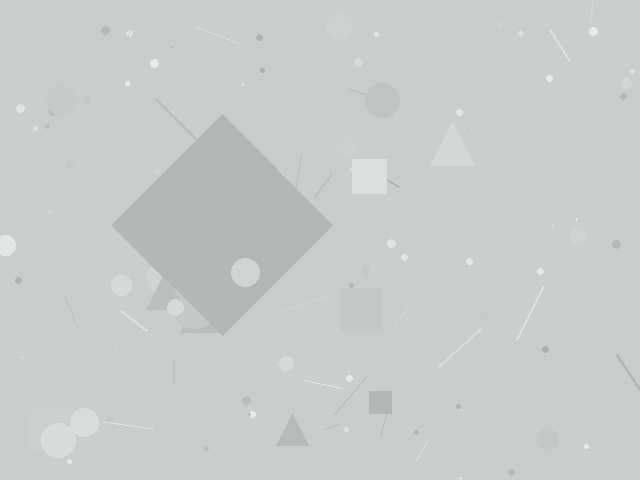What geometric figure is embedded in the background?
A diamond is embedded in the background.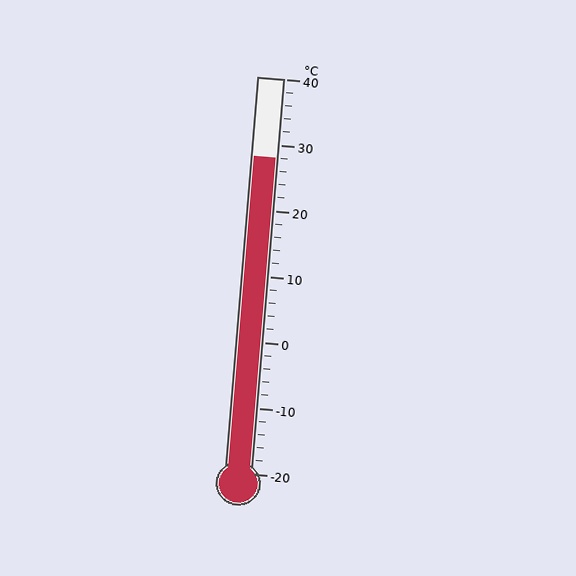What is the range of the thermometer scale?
The thermometer scale ranges from -20°C to 40°C.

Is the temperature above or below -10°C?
The temperature is above -10°C.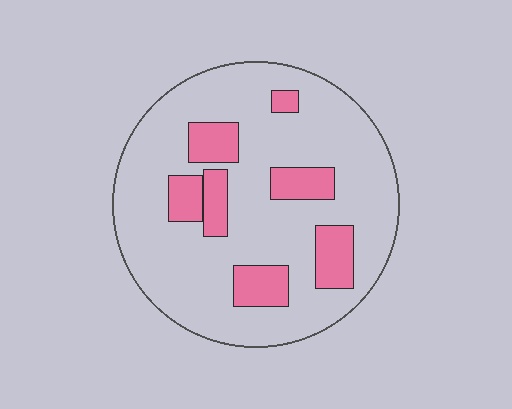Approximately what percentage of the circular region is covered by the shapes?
Approximately 20%.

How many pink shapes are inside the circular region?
7.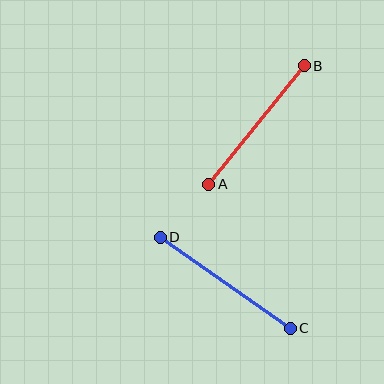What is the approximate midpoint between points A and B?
The midpoint is at approximately (257, 125) pixels.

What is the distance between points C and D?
The distance is approximately 159 pixels.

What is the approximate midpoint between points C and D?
The midpoint is at approximately (225, 283) pixels.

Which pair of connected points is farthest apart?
Points C and D are farthest apart.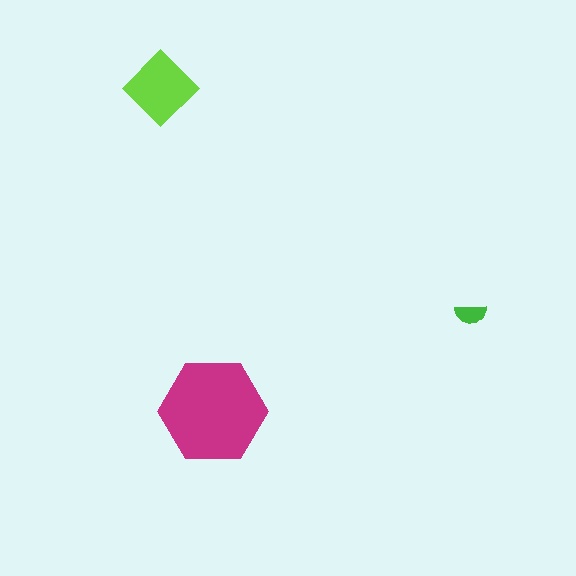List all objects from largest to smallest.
The magenta hexagon, the lime diamond, the green semicircle.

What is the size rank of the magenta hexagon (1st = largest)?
1st.